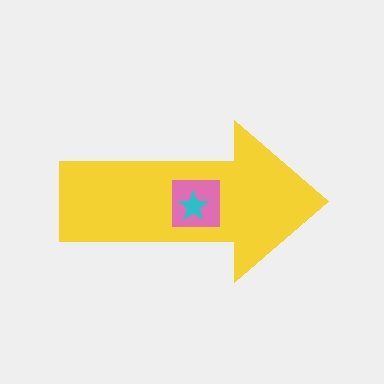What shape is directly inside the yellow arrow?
The pink square.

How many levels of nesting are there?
3.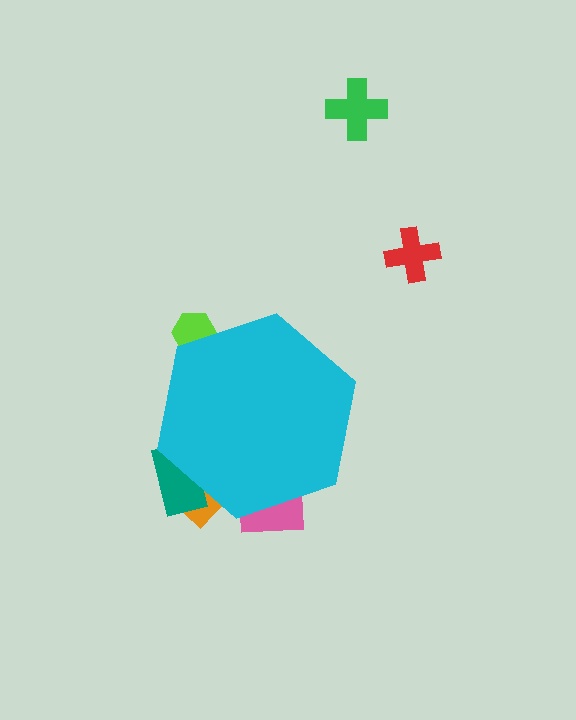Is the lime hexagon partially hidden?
Yes, the lime hexagon is partially hidden behind the cyan hexagon.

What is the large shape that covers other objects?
A cyan hexagon.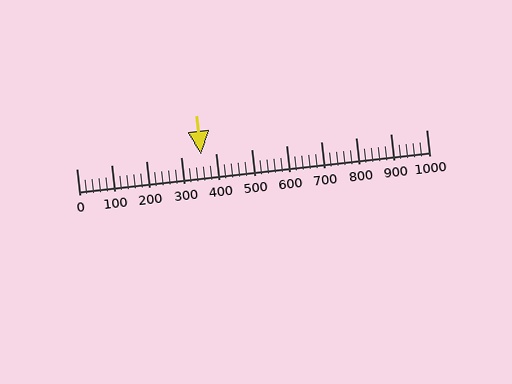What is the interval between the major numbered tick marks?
The major tick marks are spaced 100 units apart.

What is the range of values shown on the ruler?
The ruler shows values from 0 to 1000.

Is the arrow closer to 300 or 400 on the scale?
The arrow is closer to 400.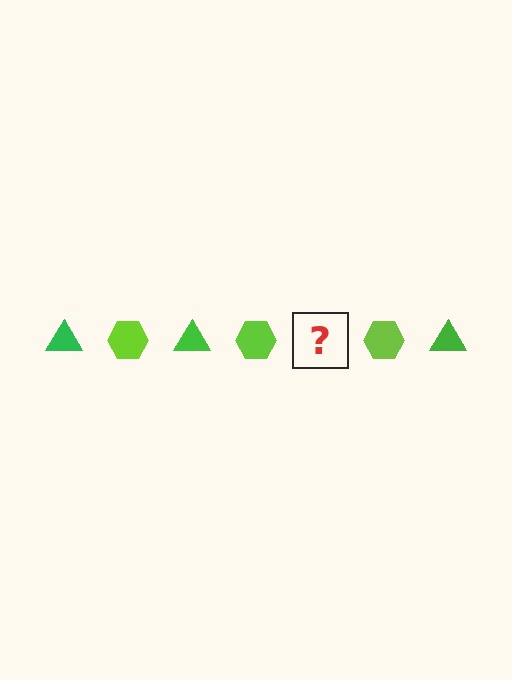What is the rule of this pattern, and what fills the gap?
The rule is that the pattern alternates between green triangle and lime hexagon. The gap should be filled with a green triangle.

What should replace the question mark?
The question mark should be replaced with a green triangle.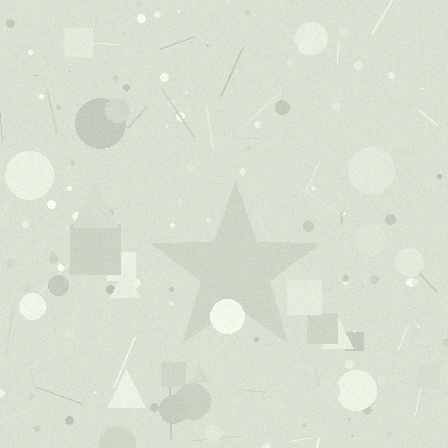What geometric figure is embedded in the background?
A star is embedded in the background.